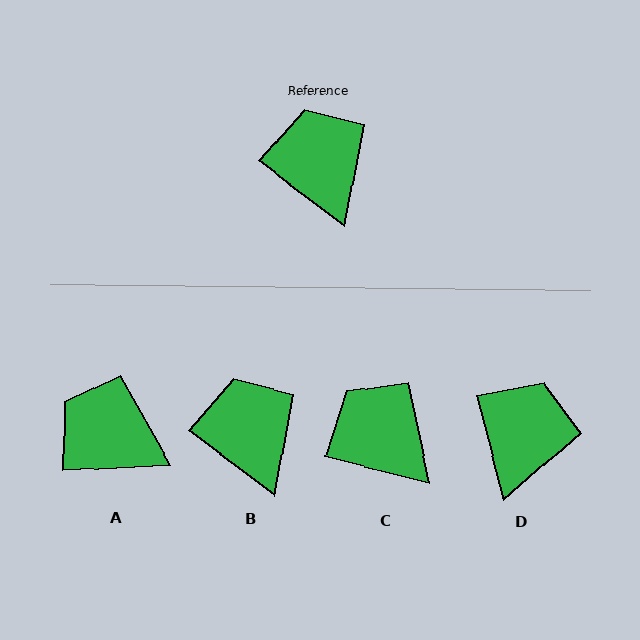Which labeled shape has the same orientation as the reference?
B.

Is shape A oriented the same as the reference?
No, it is off by about 40 degrees.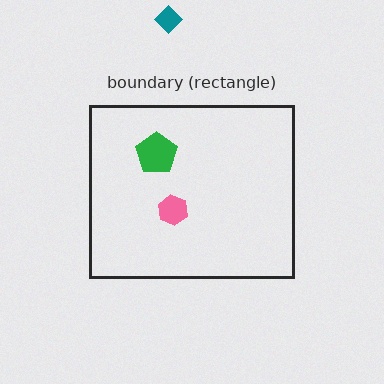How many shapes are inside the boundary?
2 inside, 1 outside.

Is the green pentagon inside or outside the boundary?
Inside.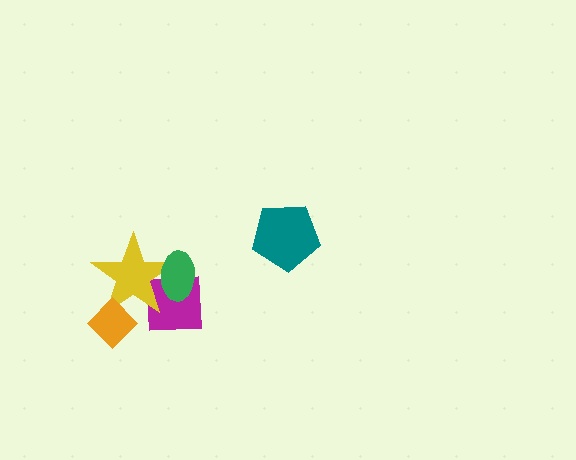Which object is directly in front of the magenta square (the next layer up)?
The yellow star is directly in front of the magenta square.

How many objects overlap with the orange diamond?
1 object overlaps with the orange diamond.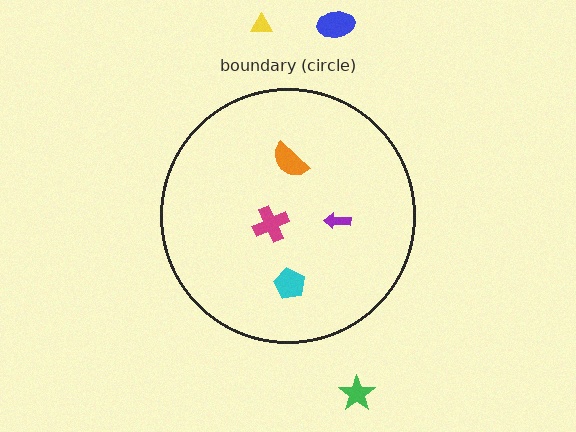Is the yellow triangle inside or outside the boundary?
Outside.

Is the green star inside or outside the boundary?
Outside.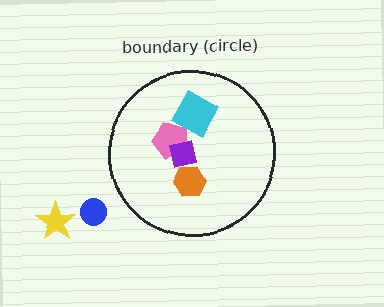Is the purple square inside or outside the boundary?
Inside.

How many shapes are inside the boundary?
4 inside, 2 outside.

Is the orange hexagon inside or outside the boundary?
Inside.